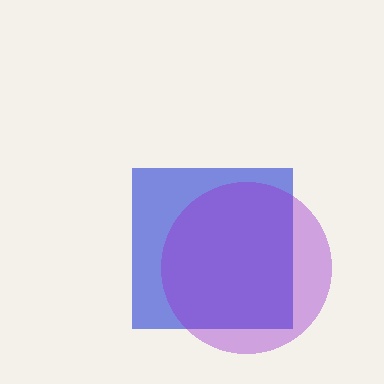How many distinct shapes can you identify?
There are 2 distinct shapes: a blue square, a purple circle.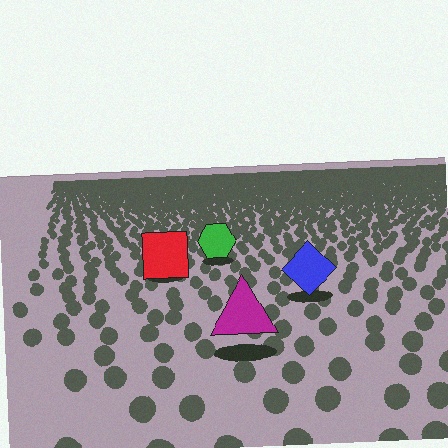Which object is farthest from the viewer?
The green hexagon is farthest from the viewer. It appears smaller and the ground texture around it is denser.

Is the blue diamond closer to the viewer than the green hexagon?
Yes. The blue diamond is closer — you can tell from the texture gradient: the ground texture is coarser near it.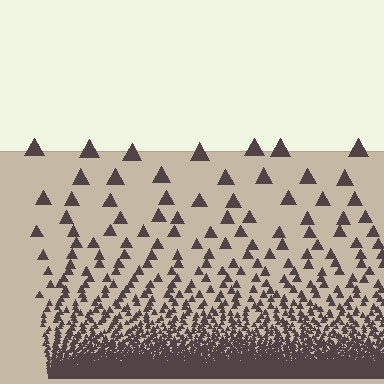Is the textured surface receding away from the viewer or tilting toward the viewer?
The surface appears to tilt toward the viewer. Texture elements get larger and sparser toward the top.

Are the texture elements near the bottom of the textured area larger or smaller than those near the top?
Smaller. The gradient is inverted — elements near the bottom are smaller and denser.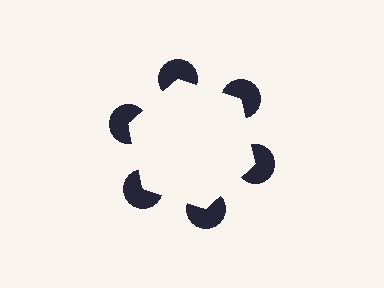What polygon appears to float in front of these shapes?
An illusory hexagon — its edges are inferred from the aligned wedge cuts in the pac-man discs, not physically drawn.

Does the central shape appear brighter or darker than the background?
It typically appears slightly brighter than the background, even though no actual brightness change is drawn.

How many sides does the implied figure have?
6 sides.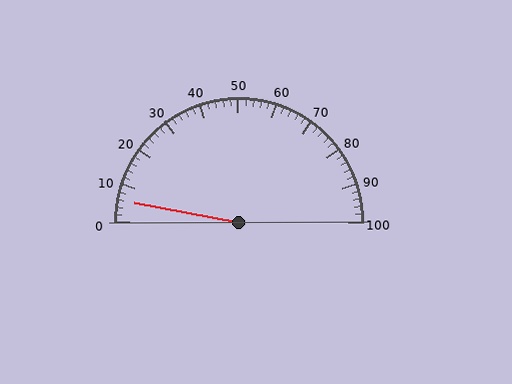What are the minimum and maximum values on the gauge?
The gauge ranges from 0 to 100.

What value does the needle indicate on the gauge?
The needle indicates approximately 6.